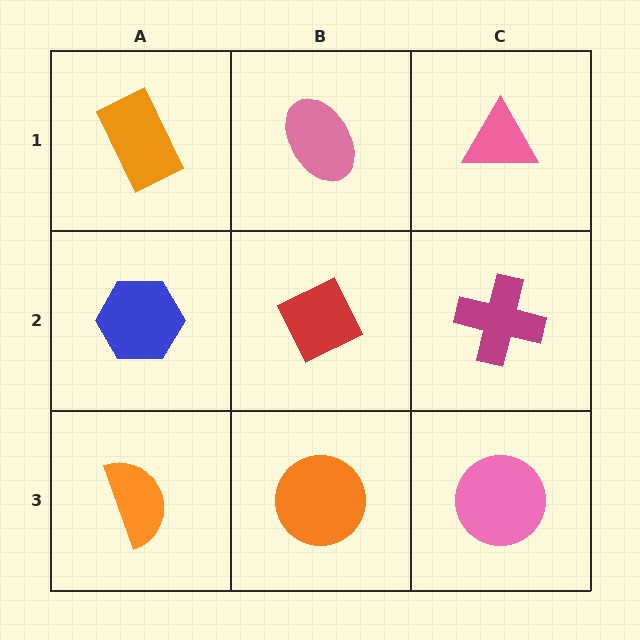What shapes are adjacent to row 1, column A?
A blue hexagon (row 2, column A), a pink ellipse (row 1, column B).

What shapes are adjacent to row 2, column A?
An orange rectangle (row 1, column A), an orange semicircle (row 3, column A), a red diamond (row 2, column B).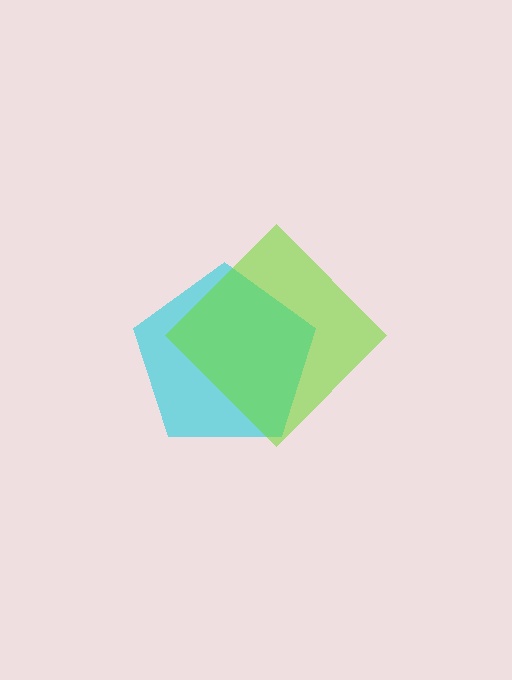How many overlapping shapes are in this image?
There are 2 overlapping shapes in the image.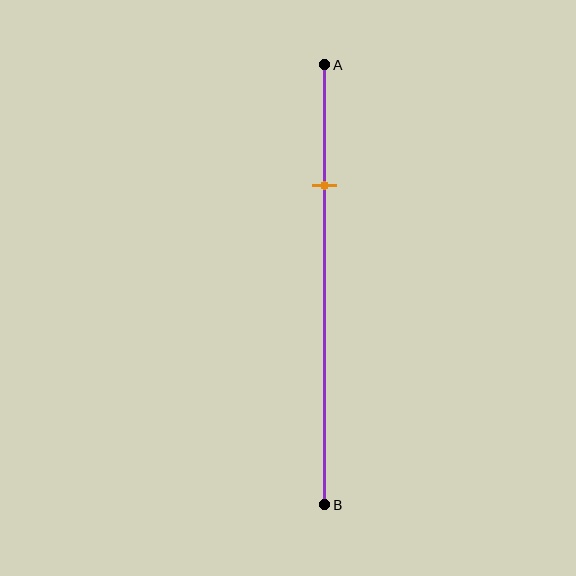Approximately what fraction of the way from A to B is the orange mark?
The orange mark is approximately 25% of the way from A to B.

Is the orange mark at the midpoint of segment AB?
No, the mark is at about 25% from A, not at the 50% midpoint.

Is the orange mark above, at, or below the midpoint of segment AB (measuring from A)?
The orange mark is above the midpoint of segment AB.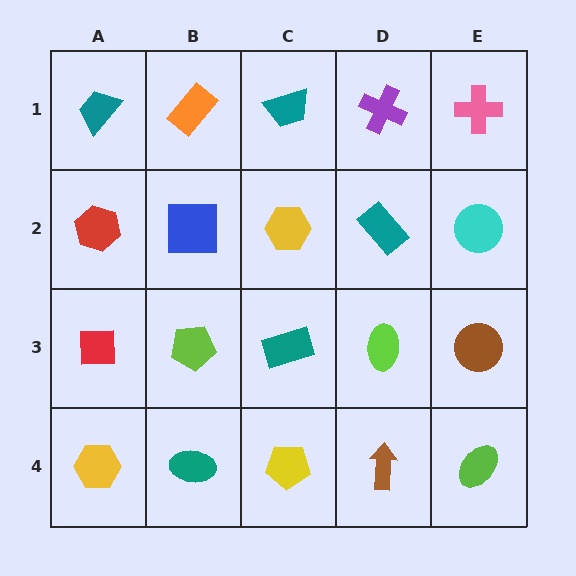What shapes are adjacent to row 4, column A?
A red square (row 3, column A), a teal ellipse (row 4, column B).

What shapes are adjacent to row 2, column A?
A teal trapezoid (row 1, column A), a red square (row 3, column A), a blue square (row 2, column B).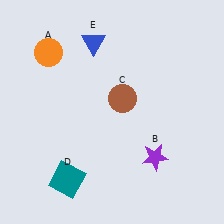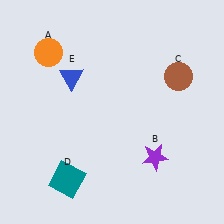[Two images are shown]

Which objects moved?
The objects that moved are: the brown circle (C), the blue triangle (E).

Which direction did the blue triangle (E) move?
The blue triangle (E) moved down.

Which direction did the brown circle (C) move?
The brown circle (C) moved right.